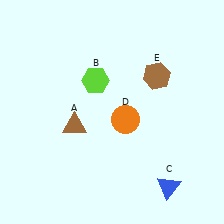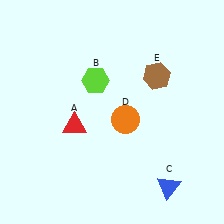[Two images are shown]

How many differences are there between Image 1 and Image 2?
There is 1 difference between the two images.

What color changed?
The triangle (A) changed from brown in Image 1 to red in Image 2.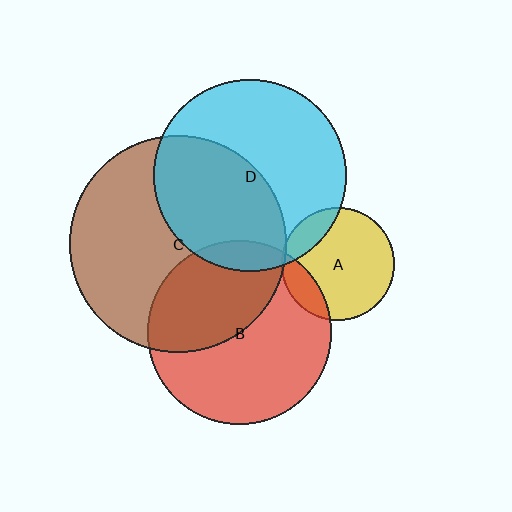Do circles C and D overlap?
Yes.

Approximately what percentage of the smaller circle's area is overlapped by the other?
Approximately 45%.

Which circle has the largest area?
Circle C (brown).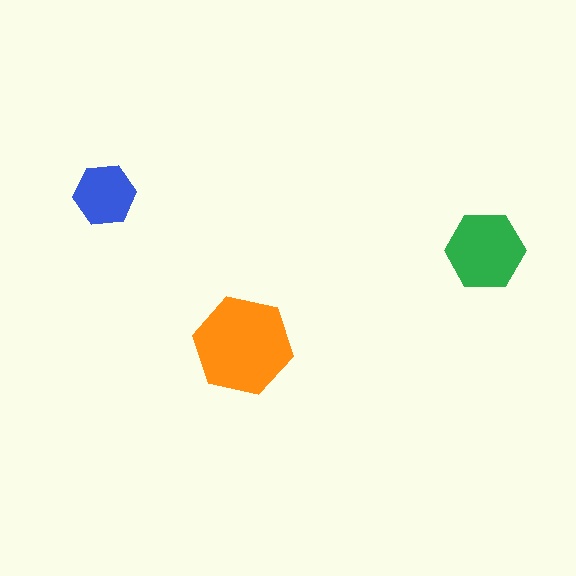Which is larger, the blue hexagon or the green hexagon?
The green one.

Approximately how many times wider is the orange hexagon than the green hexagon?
About 1.5 times wider.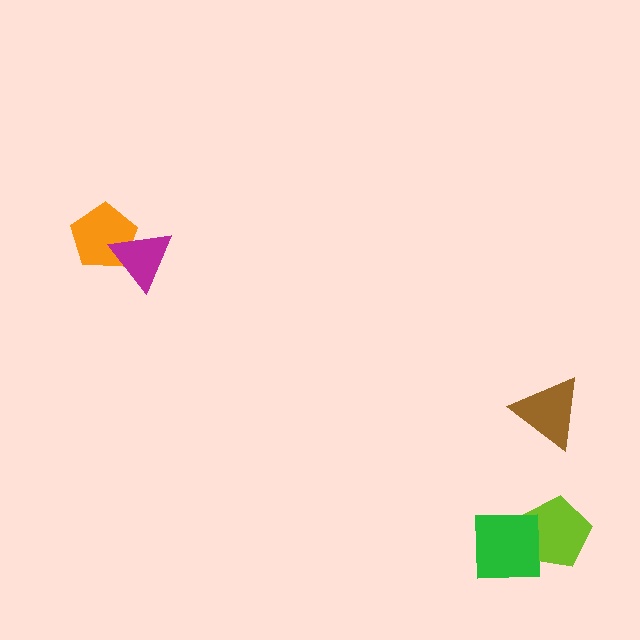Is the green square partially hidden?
No, no other shape covers it.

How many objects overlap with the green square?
1 object overlaps with the green square.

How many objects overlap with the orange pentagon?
1 object overlaps with the orange pentagon.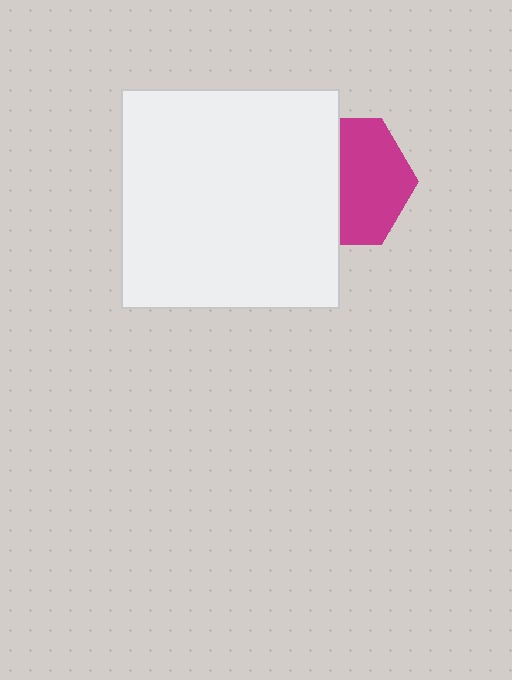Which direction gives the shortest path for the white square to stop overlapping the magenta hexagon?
Moving left gives the shortest separation.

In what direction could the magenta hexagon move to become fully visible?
The magenta hexagon could move right. That would shift it out from behind the white square entirely.